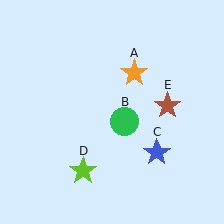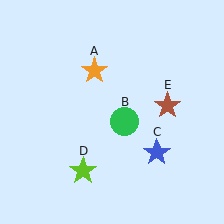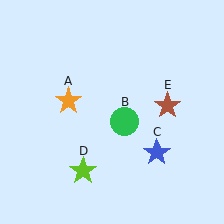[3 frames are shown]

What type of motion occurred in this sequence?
The orange star (object A) rotated counterclockwise around the center of the scene.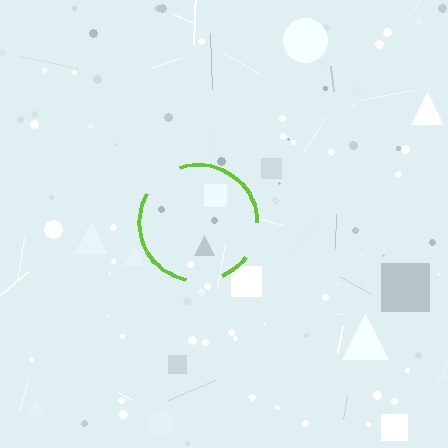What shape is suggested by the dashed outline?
The dashed outline suggests a circle.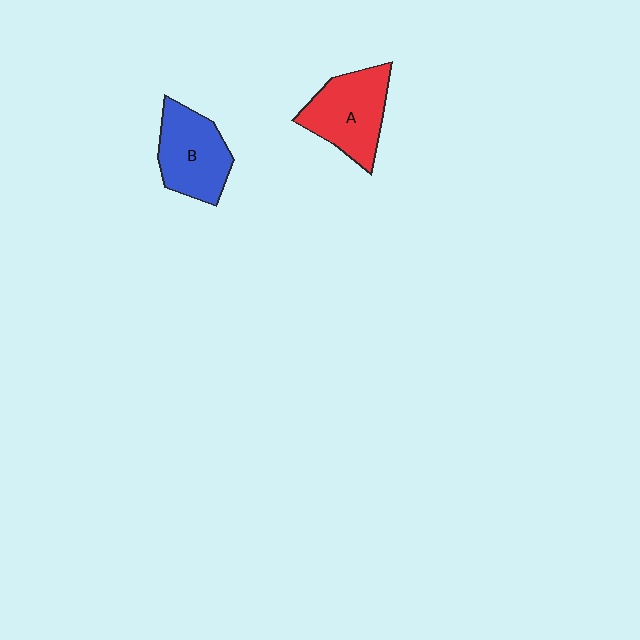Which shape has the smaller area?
Shape B (blue).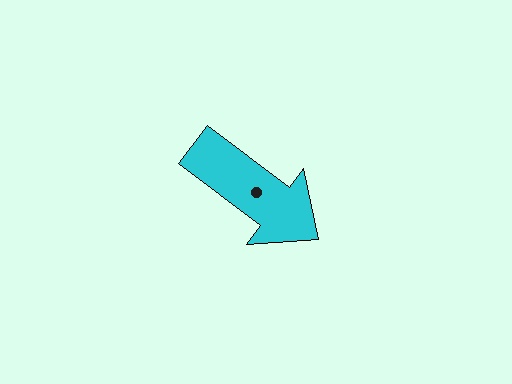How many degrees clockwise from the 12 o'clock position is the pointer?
Approximately 127 degrees.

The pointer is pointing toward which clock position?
Roughly 4 o'clock.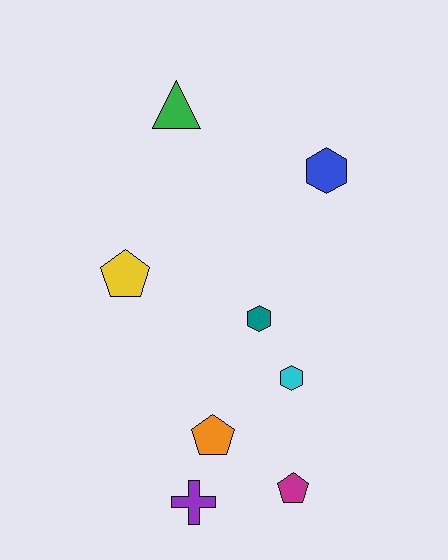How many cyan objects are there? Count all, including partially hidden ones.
There is 1 cyan object.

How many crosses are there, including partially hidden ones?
There is 1 cross.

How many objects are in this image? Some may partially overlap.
There are 8 objects.